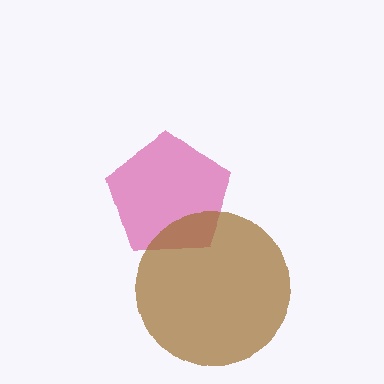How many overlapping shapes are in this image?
There are 2 overlapping shapes in the image.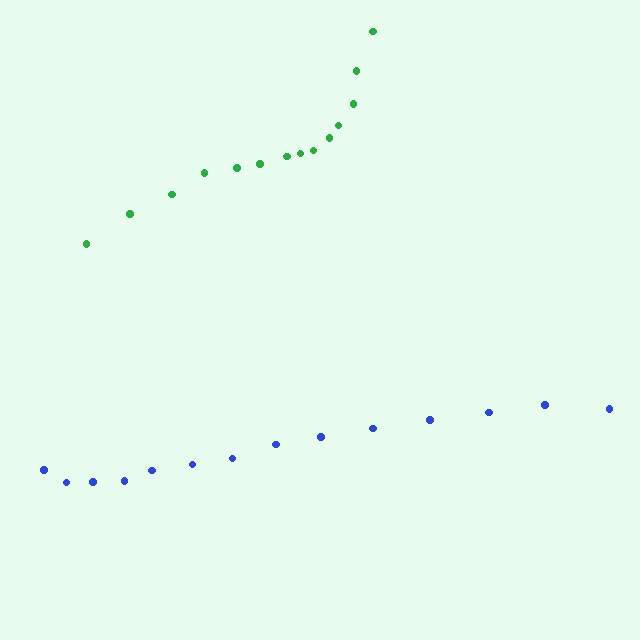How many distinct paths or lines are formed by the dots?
There are 2 distinct paths.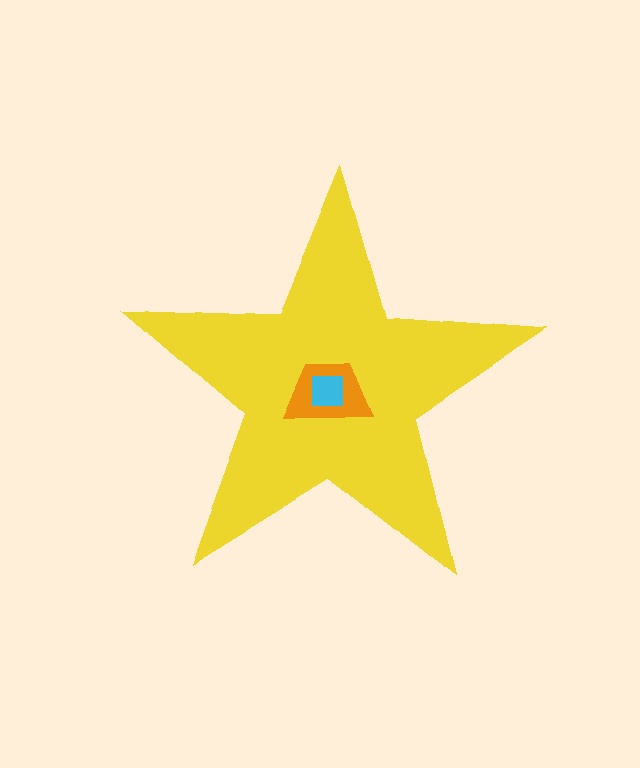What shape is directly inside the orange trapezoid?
The cyan square.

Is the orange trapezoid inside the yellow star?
Yes.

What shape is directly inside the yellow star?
The orange trapezoid.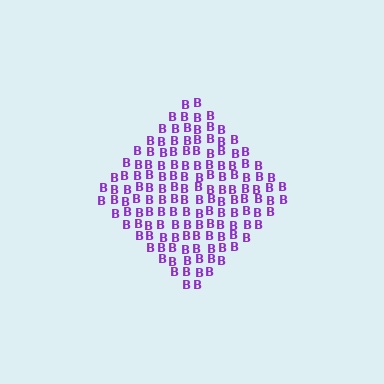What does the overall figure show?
The overall figure shows a diamond.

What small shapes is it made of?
It is made of small letter B's.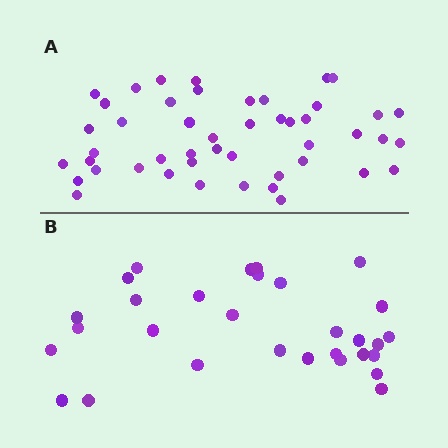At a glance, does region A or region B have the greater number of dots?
Region A (the top region) has more dots.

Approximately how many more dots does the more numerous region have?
Region A has approximately 15 more dots than region B.